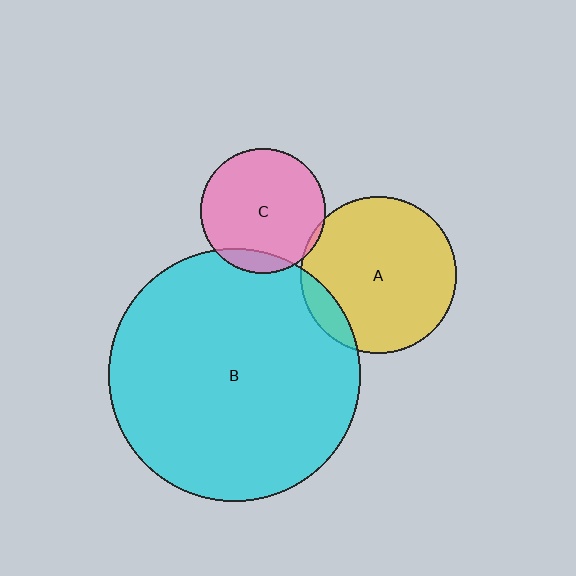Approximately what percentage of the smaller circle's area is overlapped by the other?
Approximately 5%.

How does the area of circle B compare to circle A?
Approximately 2.6 times.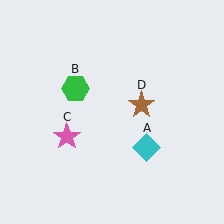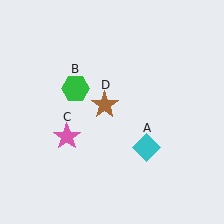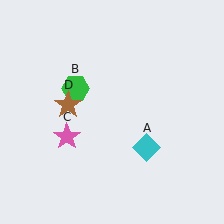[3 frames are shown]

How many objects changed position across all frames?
1 object changed position: brown star (object D).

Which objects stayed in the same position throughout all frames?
Cyan diamond (object A) and green hexagon (object B) and pink star (object C) remained stationary.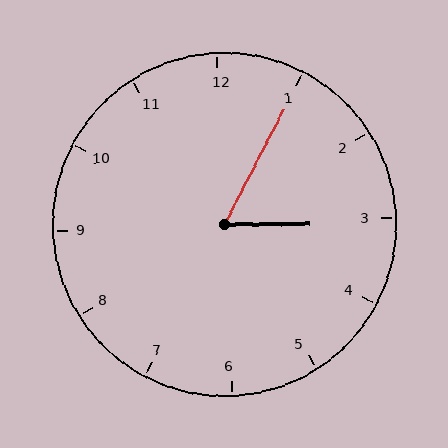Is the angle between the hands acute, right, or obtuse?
It is acute.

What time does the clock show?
3:05.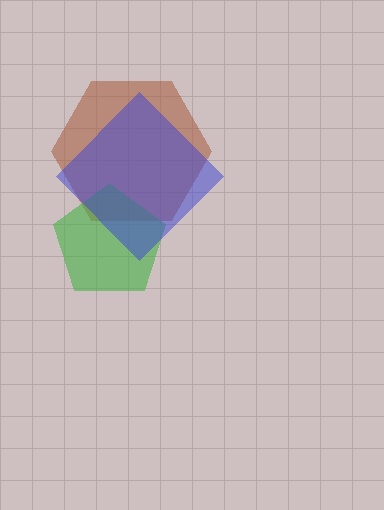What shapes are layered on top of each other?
The layered shapes are: a brown hexagon, a green pentagon, a blue diamond.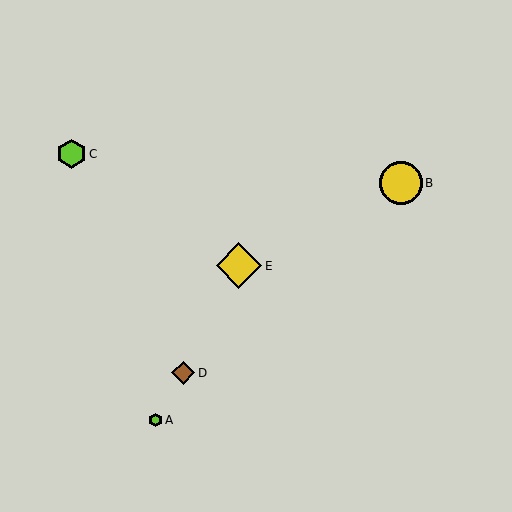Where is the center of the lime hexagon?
The center of the lime hexagon is at (72, 154).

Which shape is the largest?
The yellow diamond (labeled E) is the largest.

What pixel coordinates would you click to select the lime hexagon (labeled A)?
Click at (156, 420) to select the lime hexagon A.